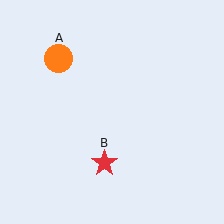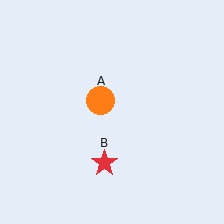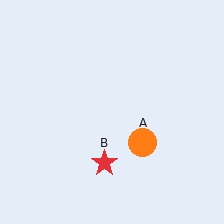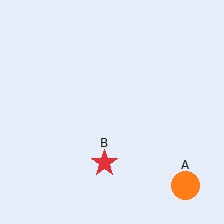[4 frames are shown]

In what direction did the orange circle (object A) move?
The orange circle (object A) moved down and to the right.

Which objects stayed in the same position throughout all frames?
Red star (object B) remained stationary.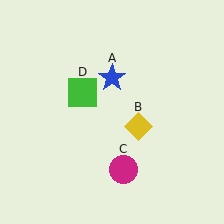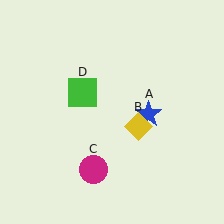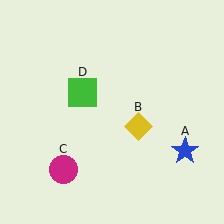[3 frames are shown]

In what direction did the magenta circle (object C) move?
The magenta circle (object C) moved left.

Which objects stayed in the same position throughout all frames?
Yellow diamond (object B) and green square (object D) remained stationary.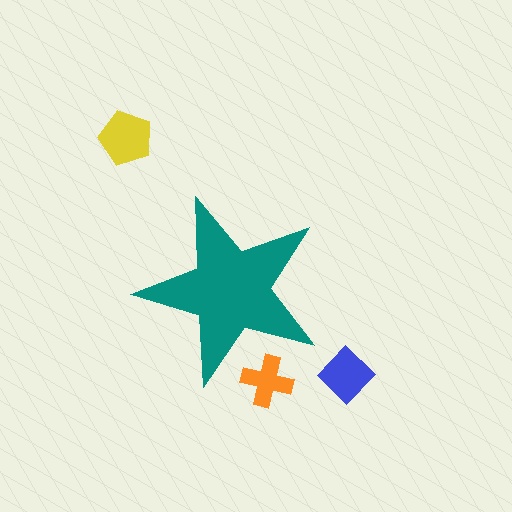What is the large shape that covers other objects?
A teal star.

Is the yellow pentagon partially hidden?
No, the yellow pentagon is fully visible.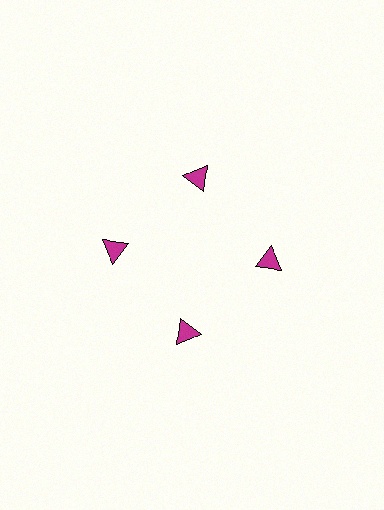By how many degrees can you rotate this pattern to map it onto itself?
The pattern maps onto itself every 90 degrees of rotation.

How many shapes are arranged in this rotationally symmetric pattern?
There are 4 shapes, arranged in 4 groups of 1.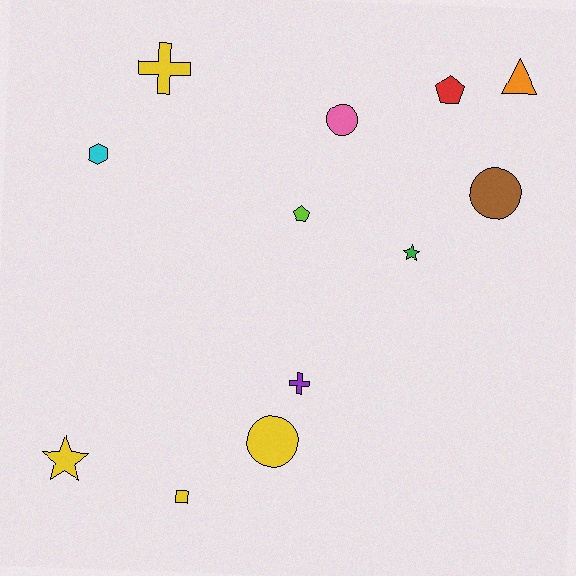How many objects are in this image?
There are 12 objects.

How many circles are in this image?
There are 3 circles.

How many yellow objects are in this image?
There are 4 yellow objects.